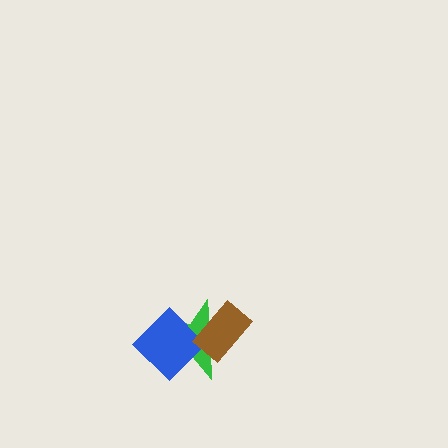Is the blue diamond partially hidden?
Yes, it is partially covered by another shape.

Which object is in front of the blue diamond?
The brown rectangle is in front of the blue diamond.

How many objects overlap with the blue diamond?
2 objects overlap with the blue diamond.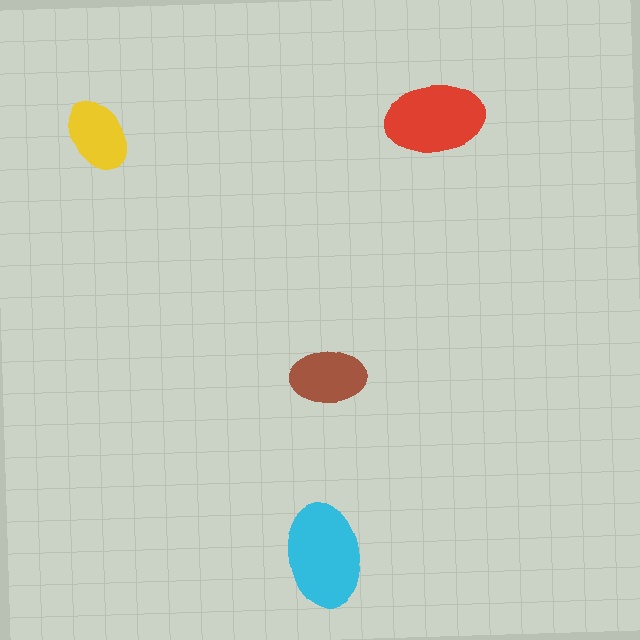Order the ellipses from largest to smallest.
the cyan one, the red one, the brown one, the yellow one.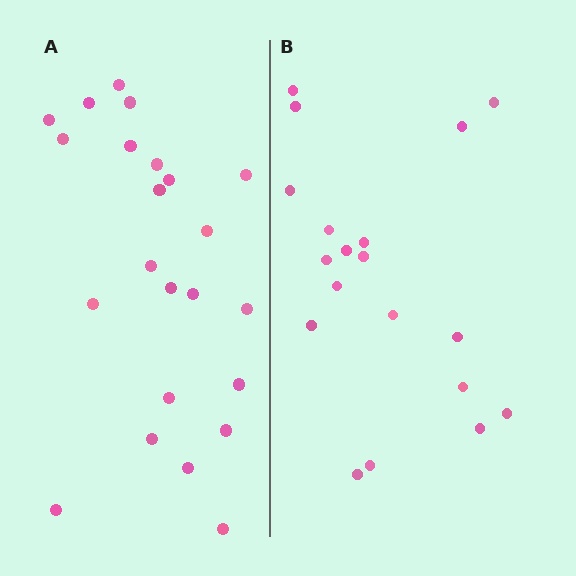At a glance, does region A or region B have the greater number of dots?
Region A (the left region) has more dots.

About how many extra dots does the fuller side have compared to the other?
Region A has about 4 more dots than region B.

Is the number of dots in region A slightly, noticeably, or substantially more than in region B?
Region A has only slightly more — the two regions are fairly close. The ratio is roughly 1.2 to 1.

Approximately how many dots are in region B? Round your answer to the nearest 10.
About 20 dots. (The exact count is 19, which rounds to 20.)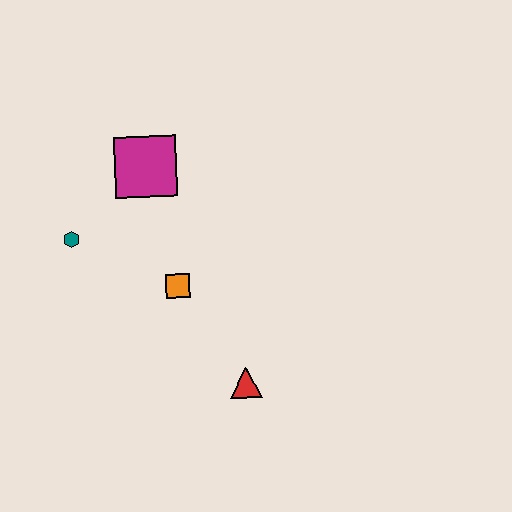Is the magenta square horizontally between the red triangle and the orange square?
No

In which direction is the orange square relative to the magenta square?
The orange square is below the magenta square.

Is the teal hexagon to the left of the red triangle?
Yes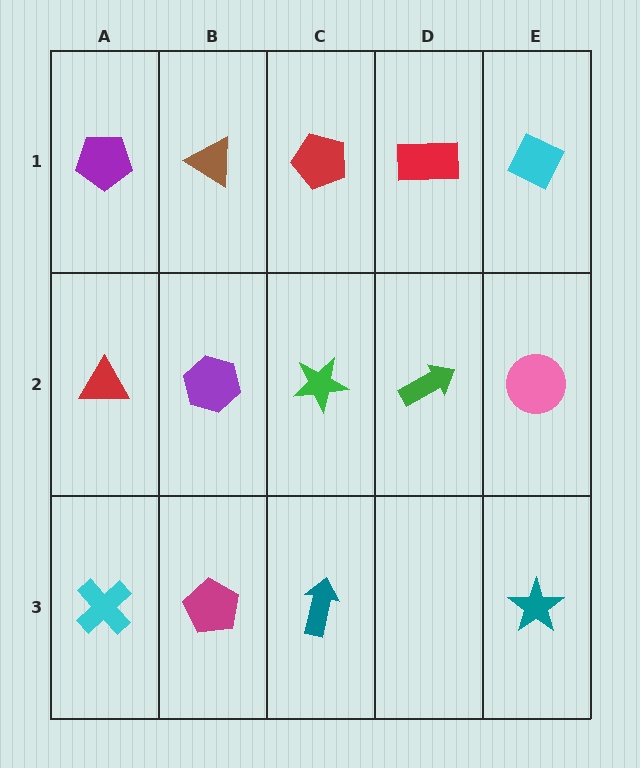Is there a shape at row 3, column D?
No, that cell is empty.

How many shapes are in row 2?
5 shapes.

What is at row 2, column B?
A purple hexagon.